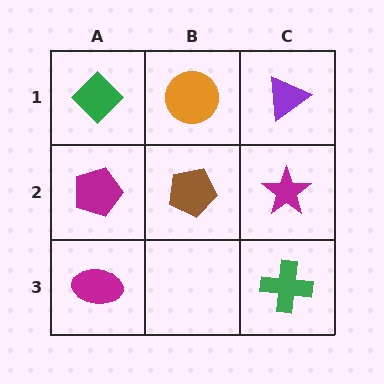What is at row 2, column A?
A magenta pentagon.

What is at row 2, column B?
A brown pentagon.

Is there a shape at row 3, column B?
No, that cell is empty.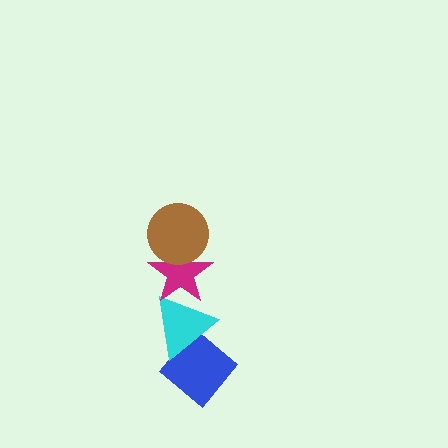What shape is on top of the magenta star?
The brown circle is on top of the magenta star.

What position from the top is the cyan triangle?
The cyan triangle is 3rd from the top.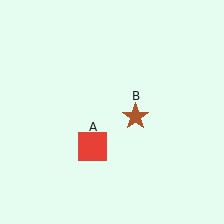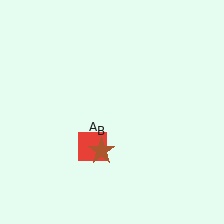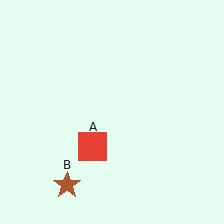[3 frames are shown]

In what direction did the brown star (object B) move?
The brown star (object B) moved down and to the left.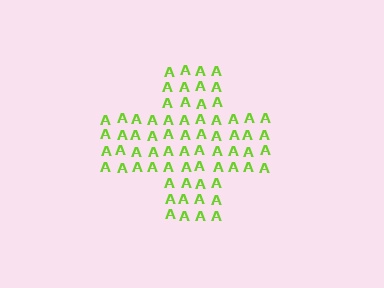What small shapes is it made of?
It is made of small letter A's.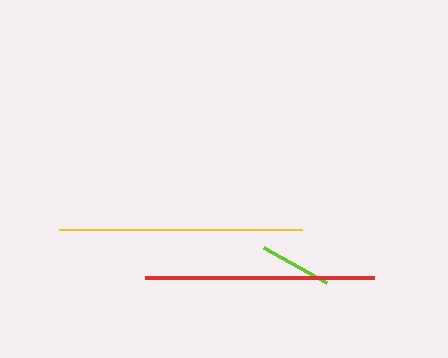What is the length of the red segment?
The red segment is approximately 229 pixels long.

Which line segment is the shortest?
The lime line is the shortest at approximately 72 pixels.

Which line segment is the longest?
The yellow line is the longest at approximately 243 pixels.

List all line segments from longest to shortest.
From longest to shortest: yellow, red, lime.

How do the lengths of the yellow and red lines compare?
The yellow and red lines are approximately the same length.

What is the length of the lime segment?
The lime segment is approximately 72 pixels long.